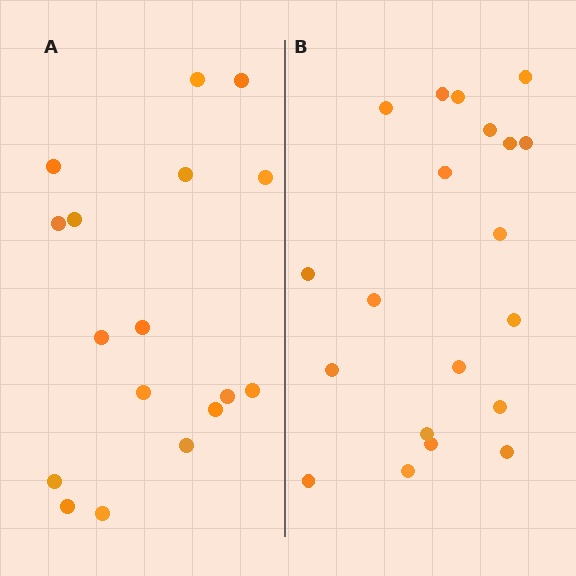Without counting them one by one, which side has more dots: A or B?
Region B (the right region) has more dots.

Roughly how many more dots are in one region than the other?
Region B has just a few more — roughly 2 or 3 more dots than region A.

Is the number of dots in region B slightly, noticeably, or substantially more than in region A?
Region B has only slightly more — the two regions are fairly close. The ratio is roughly 1.2 to 1.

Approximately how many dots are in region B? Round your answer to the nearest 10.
About 20 dots.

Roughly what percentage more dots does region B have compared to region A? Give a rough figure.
About 20% more.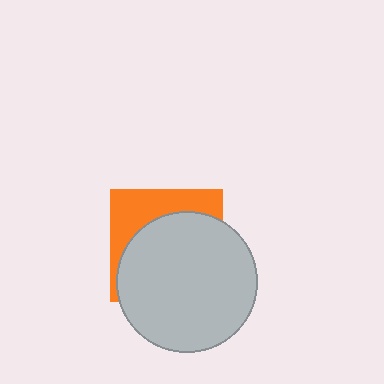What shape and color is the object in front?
The object in front is a light gray circle.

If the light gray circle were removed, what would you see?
You would see the complete orange square.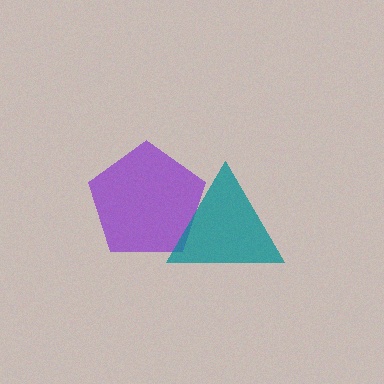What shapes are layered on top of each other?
The layered shapes are: a purple pentagon, a teal triangle.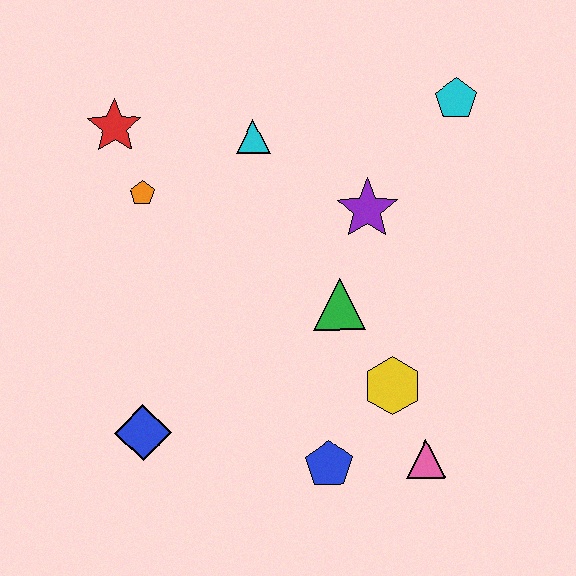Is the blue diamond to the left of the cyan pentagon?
Yes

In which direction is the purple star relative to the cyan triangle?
The purple star is to the right of the cyan triangle.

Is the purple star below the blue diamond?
No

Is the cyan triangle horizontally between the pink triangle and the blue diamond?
Yes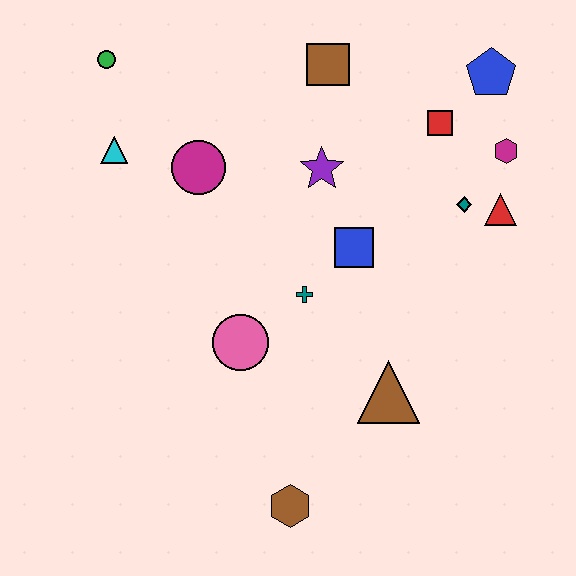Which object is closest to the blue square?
The teal cross is closest to the blue square.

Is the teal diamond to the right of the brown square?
Yes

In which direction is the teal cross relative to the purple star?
The teal cross is below the purple star.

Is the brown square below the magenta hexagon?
No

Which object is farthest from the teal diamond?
The green circle is farthest from the teal diamond.